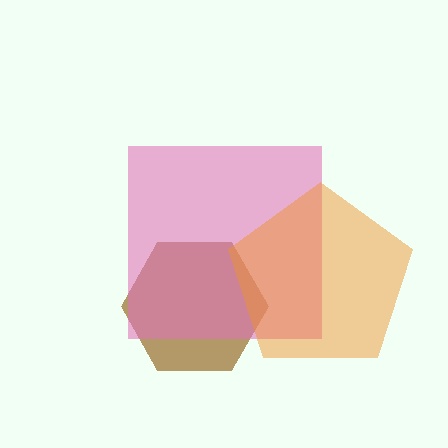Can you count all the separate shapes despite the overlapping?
Yes, there are 3 separate shapes.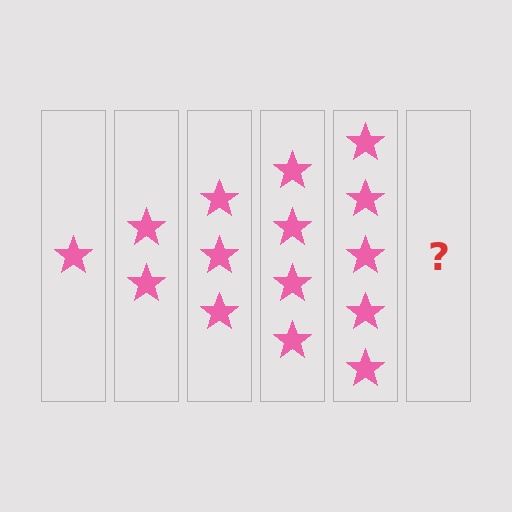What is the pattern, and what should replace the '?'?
The pattern is that each step adds one more star. The '?' should be 6 stars.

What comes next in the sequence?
The next element should be 6 stars.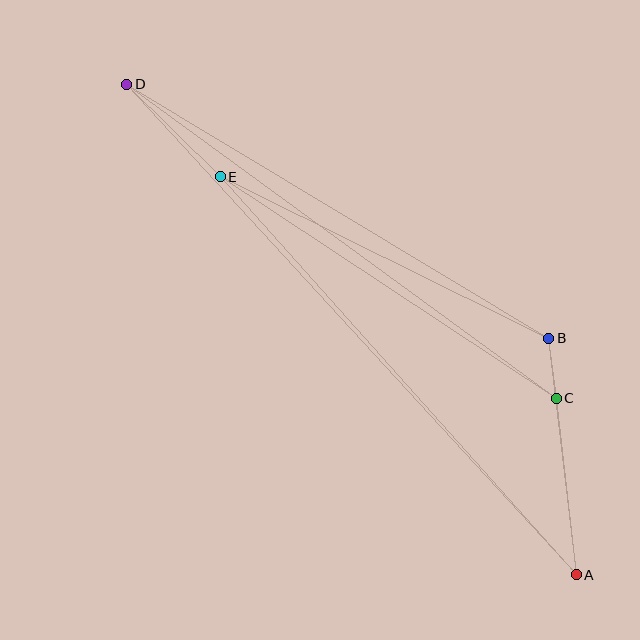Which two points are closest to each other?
Points B and C are closest to each other.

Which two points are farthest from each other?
Points A and D are farthest from each other.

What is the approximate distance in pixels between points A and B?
The distance between A and B is approximately 238 pixels.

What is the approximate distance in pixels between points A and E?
The distance between A and E is approximately 534 pixels.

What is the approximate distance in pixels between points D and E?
The distance between D and E is approximately 132 pixels.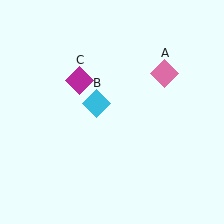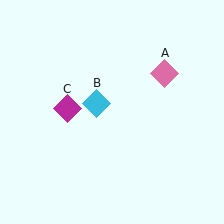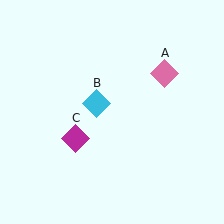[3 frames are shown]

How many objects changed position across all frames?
1 object changed position: magenta diamond (object C).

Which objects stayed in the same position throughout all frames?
Pink diamond (object A) and cyan diamond (object B) remained stationary.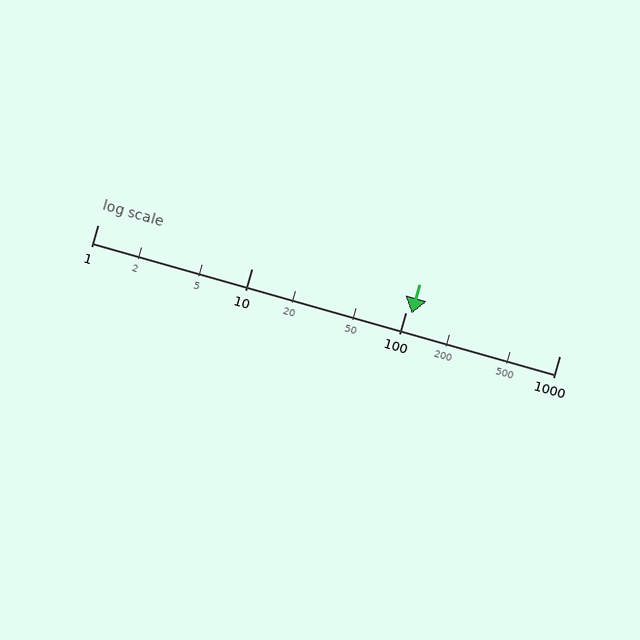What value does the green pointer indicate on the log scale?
The pointer indicates approximately 110.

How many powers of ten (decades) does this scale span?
The scale spans 3 decades, from 1 to 1000.